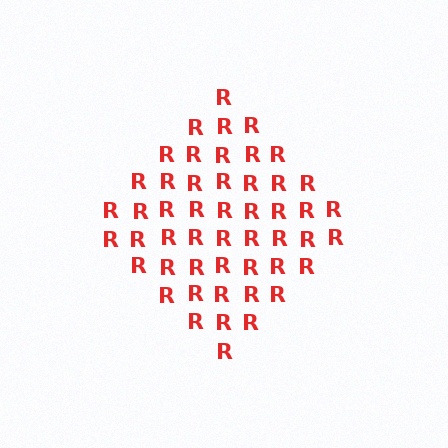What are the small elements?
The small elements are letter R's.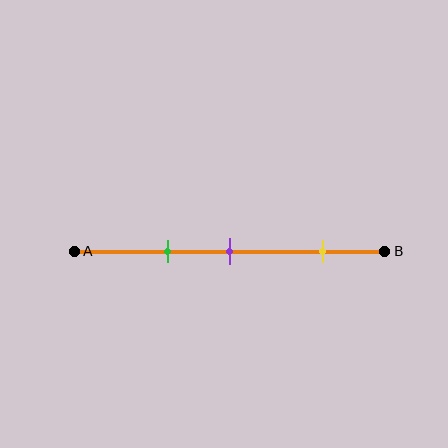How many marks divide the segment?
There are 3 marks dividing the segment.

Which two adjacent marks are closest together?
The green and purple marks are the closest adjacent pair.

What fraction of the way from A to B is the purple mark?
The purple mark is approximately 50% (0.5) of the way from A to B.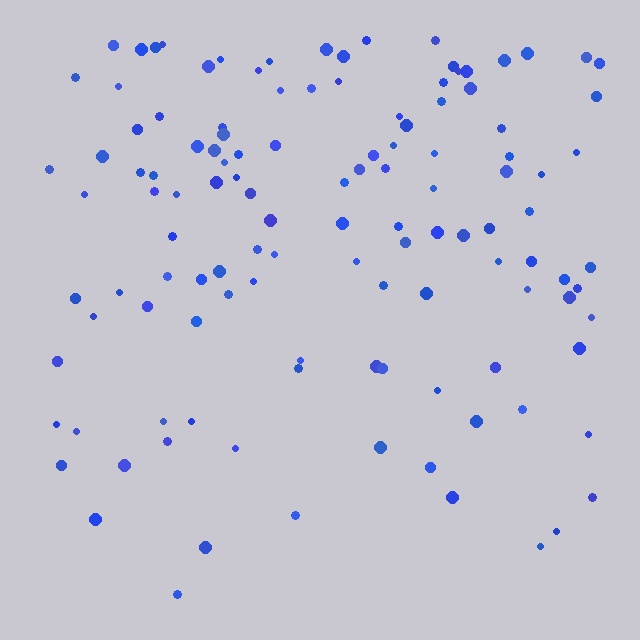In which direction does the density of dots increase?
From bottom to top, with the top side densest.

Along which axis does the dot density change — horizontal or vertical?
Vertical.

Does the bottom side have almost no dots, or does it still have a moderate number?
Still a moderate number, just noticeably fewer than the top.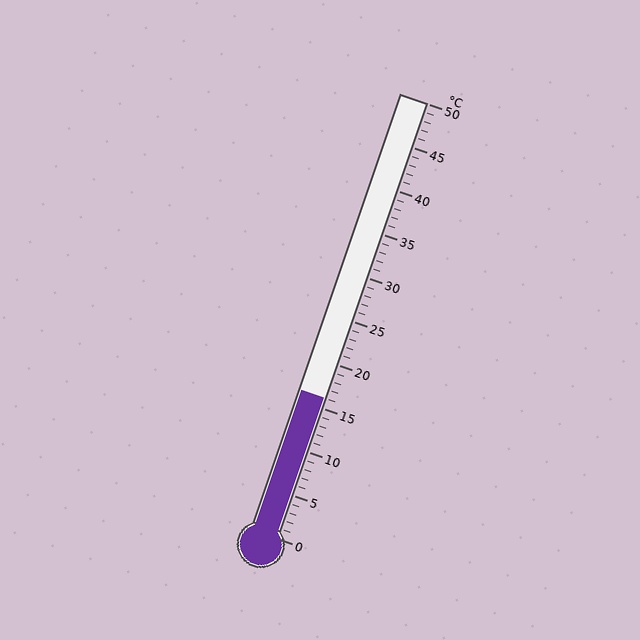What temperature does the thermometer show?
The thermometer shows approximately 16°C.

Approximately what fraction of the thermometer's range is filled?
The thermometer is filled to approximately 30% of its range.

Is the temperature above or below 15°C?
The temperature is above 15°C.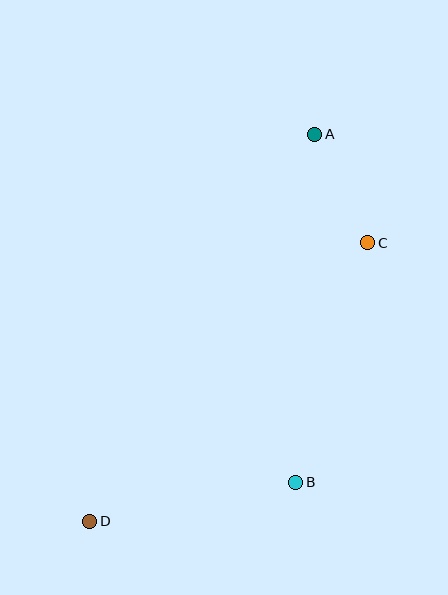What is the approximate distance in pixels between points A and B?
The distance between A and B is approximately 348 pixels.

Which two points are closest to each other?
Points A and C are closest to each other.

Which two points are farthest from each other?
Points A and D are farthest from each other.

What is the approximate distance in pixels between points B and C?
The distance between B and C is approximately 250 pixels.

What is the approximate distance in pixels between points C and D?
The distance between C and D is approximately 394 pixels.